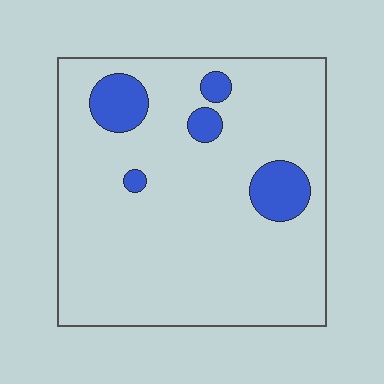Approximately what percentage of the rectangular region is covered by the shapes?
Approximately 10%.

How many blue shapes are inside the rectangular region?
5.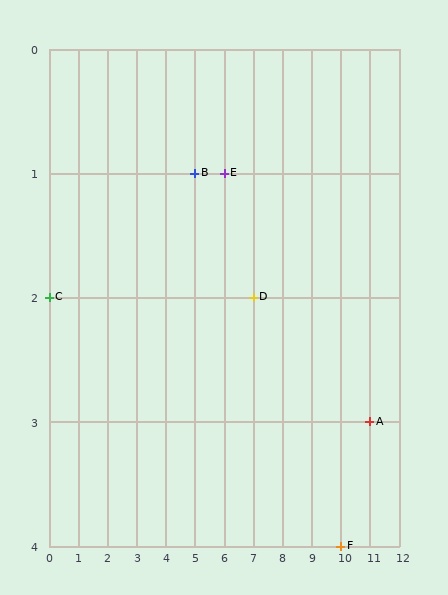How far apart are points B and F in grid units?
Points B and F are 5 columns and 3 rows apart (about 5.8 grid units diagonally).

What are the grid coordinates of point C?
Point C is at grid coordinates (0, 2).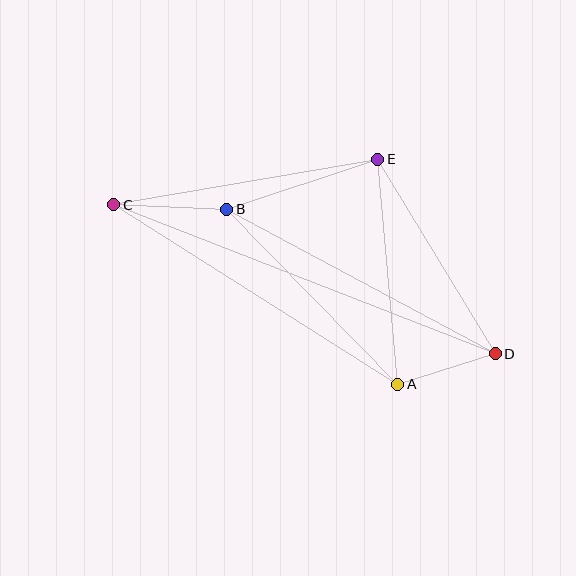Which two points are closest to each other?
Points A and D are closest to each other.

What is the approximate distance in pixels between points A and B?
The distance between A and B is approximately 244 pixels.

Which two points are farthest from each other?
Points C and D are farthest from each other.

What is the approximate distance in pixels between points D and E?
The distance between D and E is approximately 228 pixels.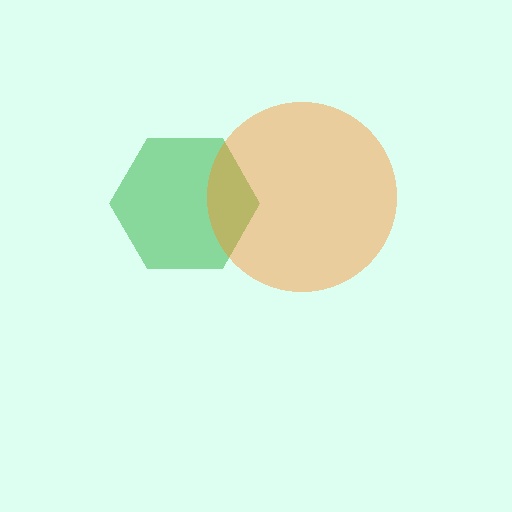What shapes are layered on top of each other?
The layered shapes are: a green hexagon, an orange circle.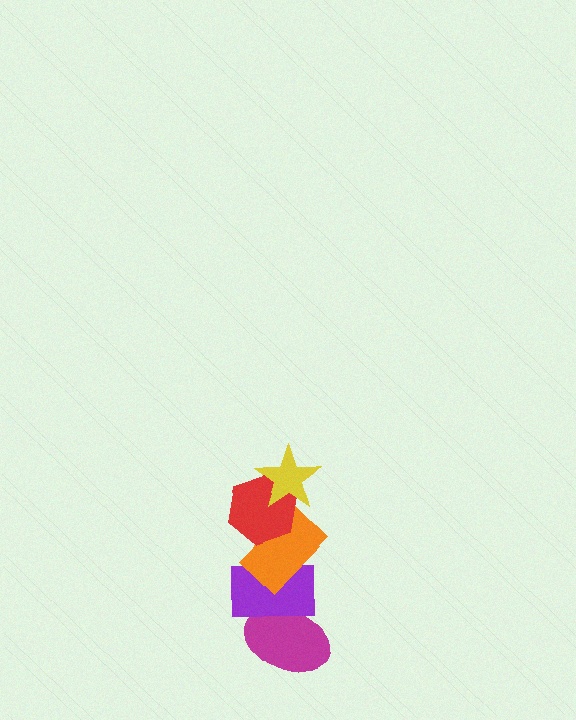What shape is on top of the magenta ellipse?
The purple rectangle is on top of the magenta ellipse.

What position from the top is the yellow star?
The yellow star is 1st from the top.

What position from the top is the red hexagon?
The red hexagon is 2nd from the top.